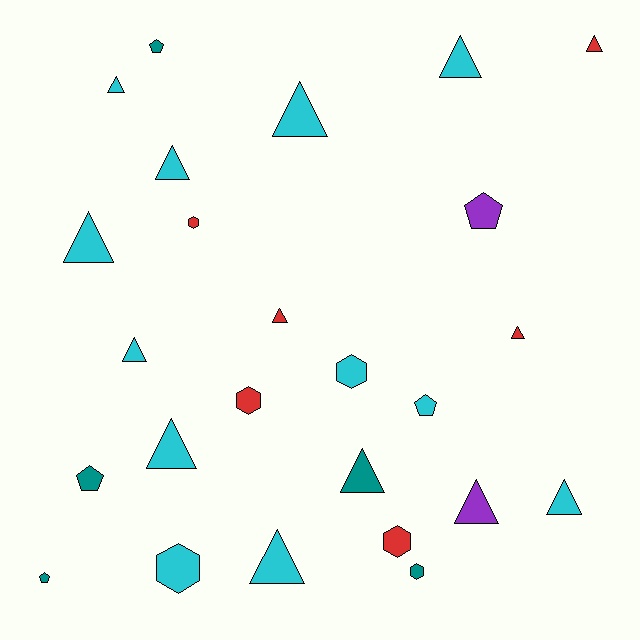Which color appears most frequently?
Cyan, with 12 objects.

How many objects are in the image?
There are 25 objects.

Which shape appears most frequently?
Triangle, with 14 objects.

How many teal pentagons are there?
There are 3 teal pentagons.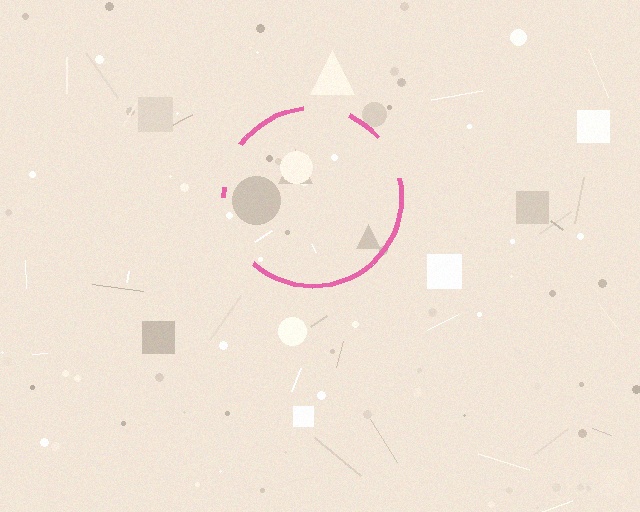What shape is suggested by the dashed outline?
The dashed outline suggests a circle.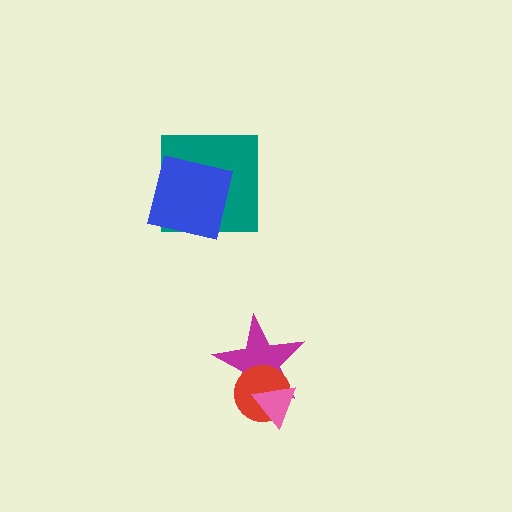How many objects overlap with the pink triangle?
2 objects overlap with the pink triangle.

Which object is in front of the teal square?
The blue square is in front of the teal square.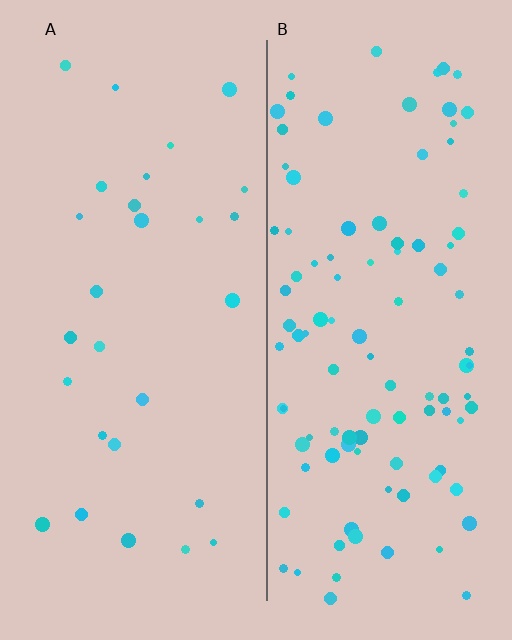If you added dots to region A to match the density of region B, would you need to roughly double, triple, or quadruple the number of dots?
Approximately quadruple.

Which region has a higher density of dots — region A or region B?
B (the right).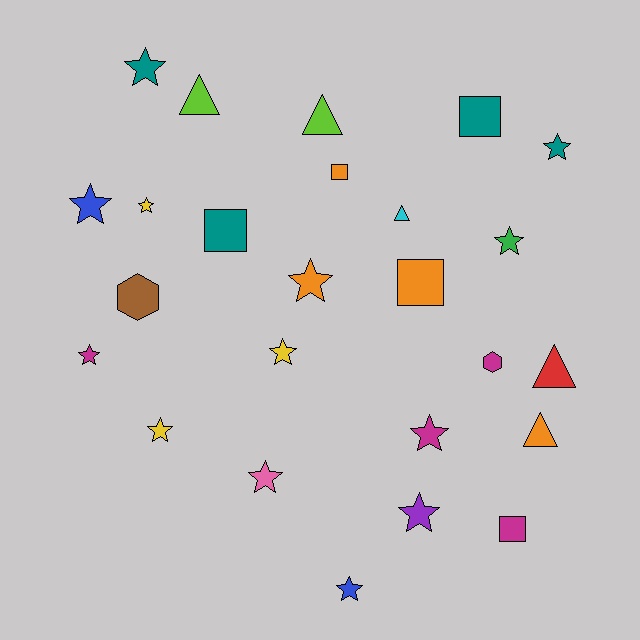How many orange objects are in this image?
There are 4 orange objects.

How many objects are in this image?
There are 25 objects.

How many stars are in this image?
There are 13 stars.